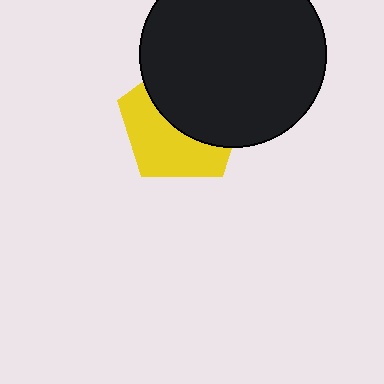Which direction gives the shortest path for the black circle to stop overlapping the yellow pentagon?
Moving toward the upper-right gives the shortest separation.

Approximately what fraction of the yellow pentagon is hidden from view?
Roughly 52% of the yellow pentagon is hidden behind the black circle.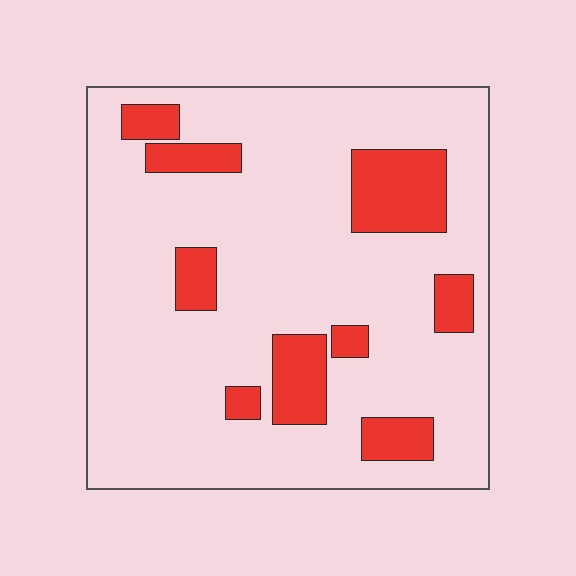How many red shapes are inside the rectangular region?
9.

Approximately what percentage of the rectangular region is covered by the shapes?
Approximately 20%.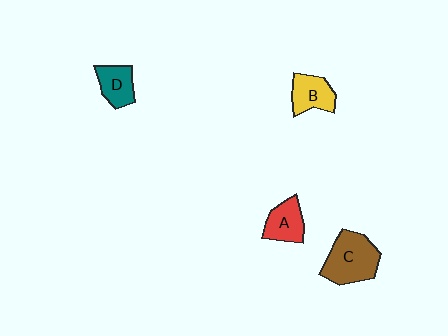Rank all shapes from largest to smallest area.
From largest to smallest: C (brown), B (yellow), A (red), D (teal).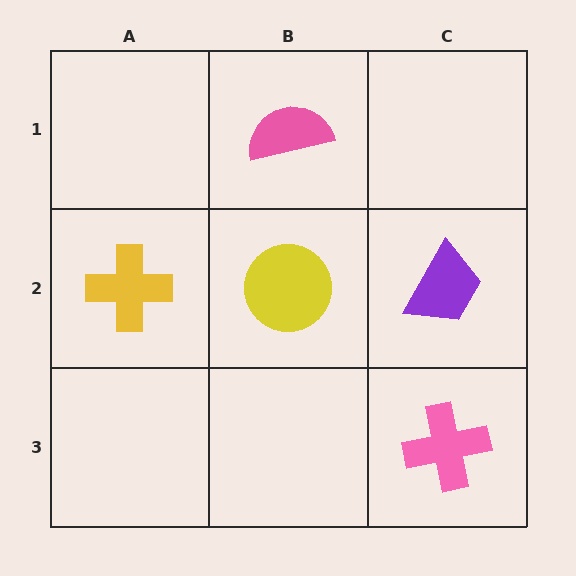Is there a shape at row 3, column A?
No, that cell is empty.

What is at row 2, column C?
A purple trapezoid.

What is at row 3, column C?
A pink cross.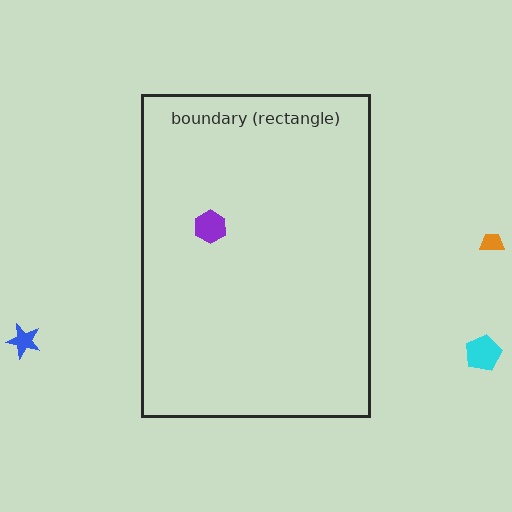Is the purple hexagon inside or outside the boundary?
Inside.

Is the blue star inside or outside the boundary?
Outside.